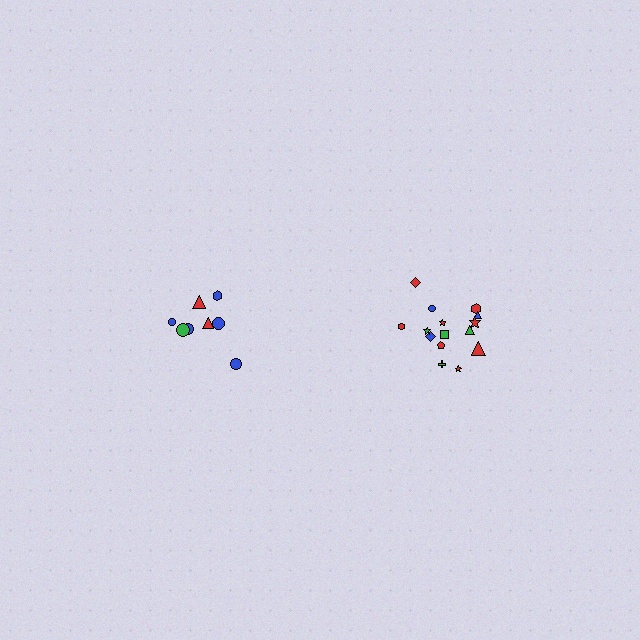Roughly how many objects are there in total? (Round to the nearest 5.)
Roughly 25 objects in total.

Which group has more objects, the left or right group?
The right group.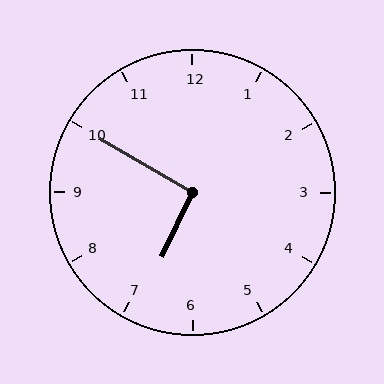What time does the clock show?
6:50.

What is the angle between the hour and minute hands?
Approximately 95 degrees.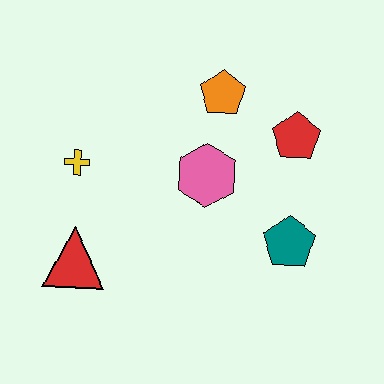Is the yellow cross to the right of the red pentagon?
No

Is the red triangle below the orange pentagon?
Yes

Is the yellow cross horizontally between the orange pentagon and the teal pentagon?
No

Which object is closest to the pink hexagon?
The orange pentagon is closest to the pink hexagon.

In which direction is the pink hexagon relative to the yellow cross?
The pink hexagon is to the right of the yellow cross.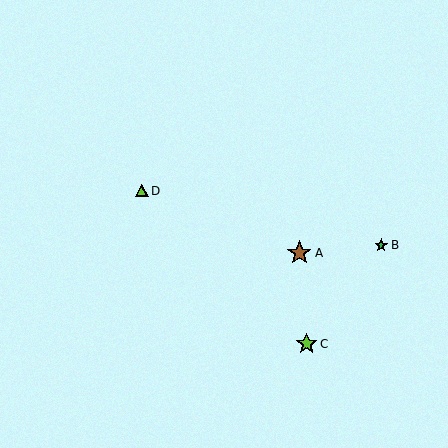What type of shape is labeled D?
Shape D is a lime triangle.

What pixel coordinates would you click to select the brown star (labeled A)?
Click at (299, 253) to select the brown star A.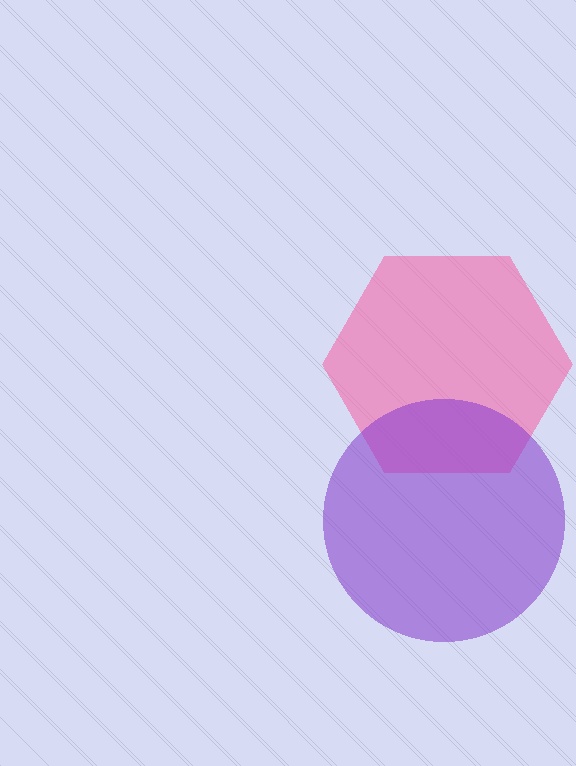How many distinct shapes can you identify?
There are 2 distinct shapes: a pink hexagon, a purple circle.